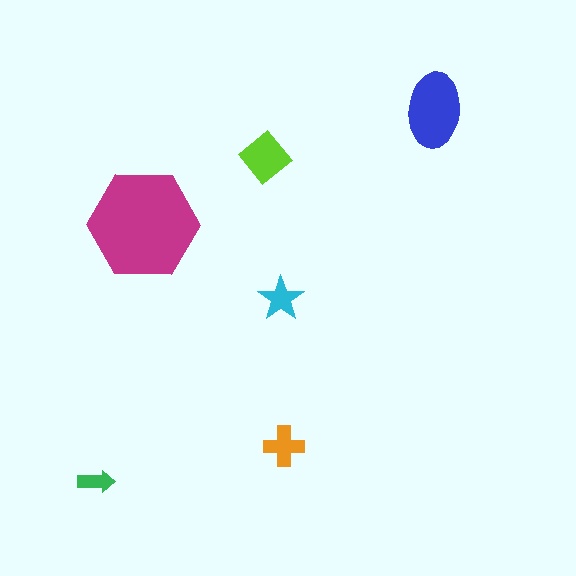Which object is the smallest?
The green arrow.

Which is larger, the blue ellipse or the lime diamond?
The blue ellipse.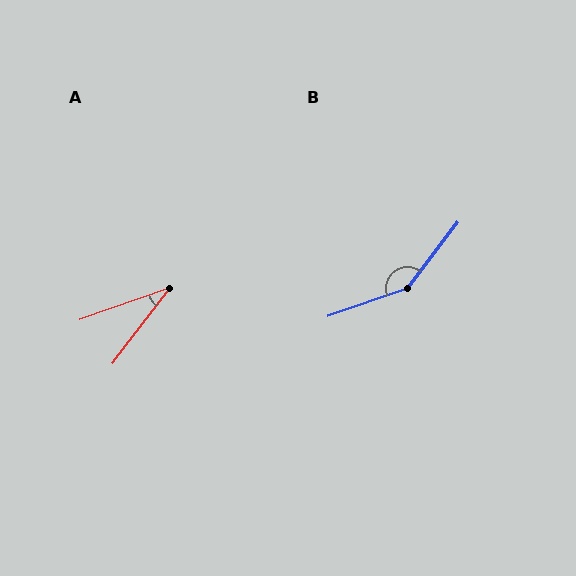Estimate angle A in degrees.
Approximately 33 degrees.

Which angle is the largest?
B, at approximately 147 degrees.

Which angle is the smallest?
A, at approximately 33 degrees.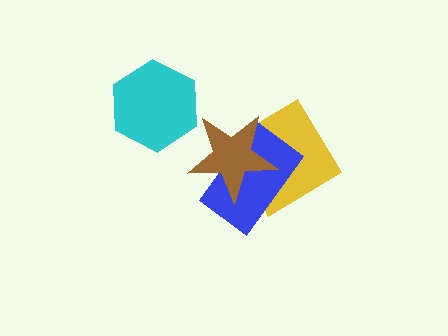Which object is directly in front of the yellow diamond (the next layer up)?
The blue rectangle is directly in front of the yellow diamond.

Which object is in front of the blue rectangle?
The brown star is in front of the blue rectangle.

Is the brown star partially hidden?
No, no other shape covers it.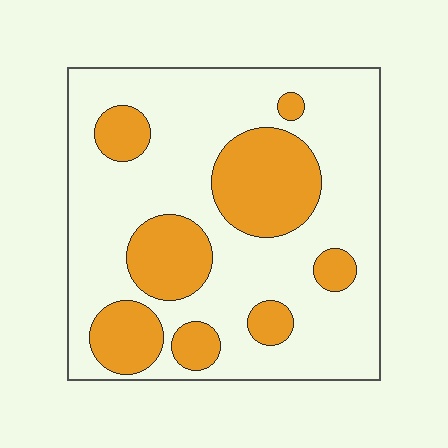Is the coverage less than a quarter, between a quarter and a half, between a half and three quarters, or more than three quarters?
Between a quarter and a half.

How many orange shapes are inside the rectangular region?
8.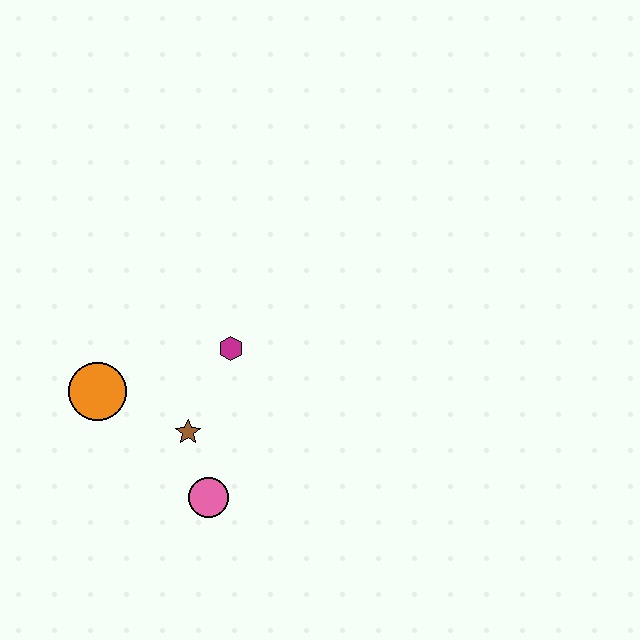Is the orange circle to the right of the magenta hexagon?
No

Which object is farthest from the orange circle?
The pink circle is farthest from the orange circle.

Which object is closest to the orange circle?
The brown star is closest to the orange circle.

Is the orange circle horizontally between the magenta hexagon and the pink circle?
No